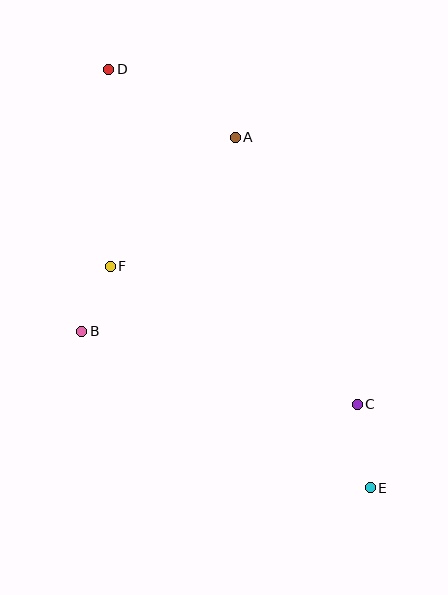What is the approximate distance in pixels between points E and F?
The distance between E and F is approximately 341 pixels.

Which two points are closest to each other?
Points B and F are closest to each other.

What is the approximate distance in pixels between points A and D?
The distance between A and D is approximately 143 pixels.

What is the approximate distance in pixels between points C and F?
The distance between C and F is approximately 283 pixels.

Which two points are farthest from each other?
Points D and E are farthest from each other.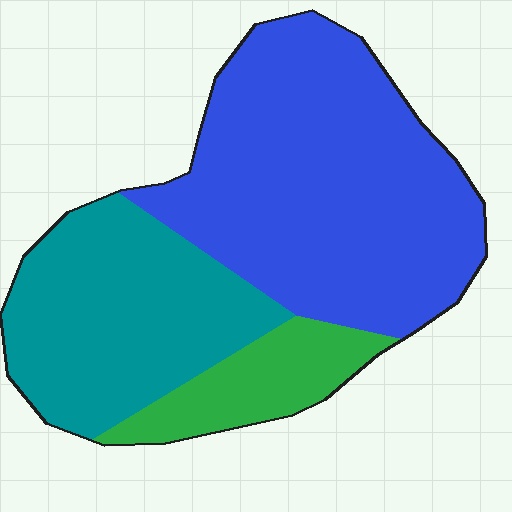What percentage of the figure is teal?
Teal covers 33% of the figure.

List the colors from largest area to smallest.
From largest to smallest: blue, teal, green.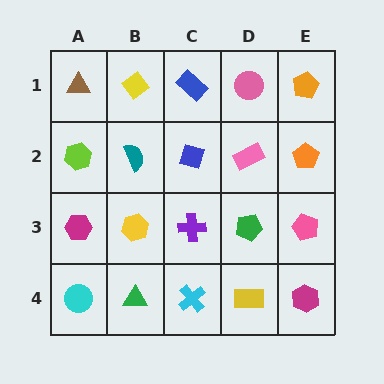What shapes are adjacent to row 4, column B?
A yellow hexagon (row 3, column B), a cyan circle (row 4, column A), a cyan cross (row 4, column C).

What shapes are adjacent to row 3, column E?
An orange pentagon (row 2, column E), a magenta hexagon (row 4, column E), a green pentagon (row 3, column D).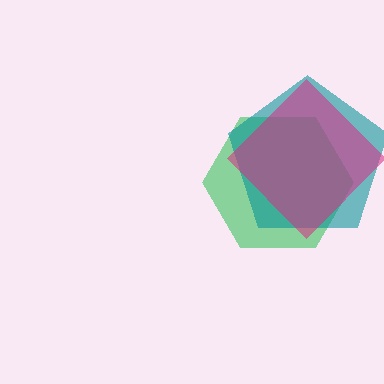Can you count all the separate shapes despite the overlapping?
Yes, there are 3 separate shapes.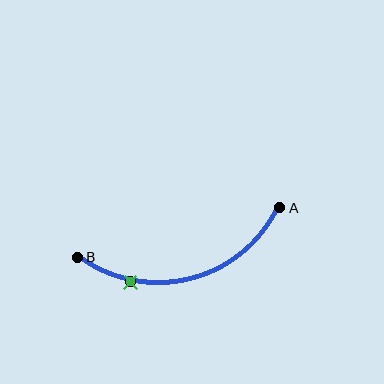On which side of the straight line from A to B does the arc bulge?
The arc bulges below the straight line connecting A and B.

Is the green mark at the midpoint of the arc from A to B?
No. The green mark lies on the arc but is closer to endpoint B. The arc midpoint would be at the point on the curve equidistant along the arc from both A and B.